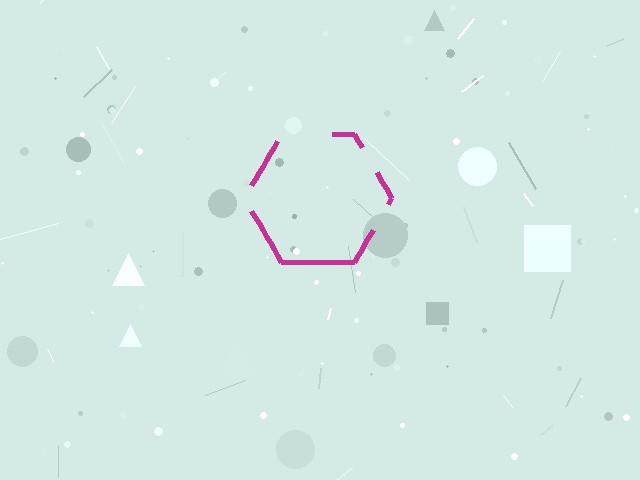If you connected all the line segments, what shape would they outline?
They would outline a hexagon.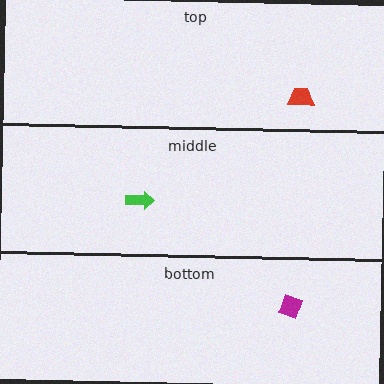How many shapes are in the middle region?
1.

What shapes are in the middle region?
The green arrow.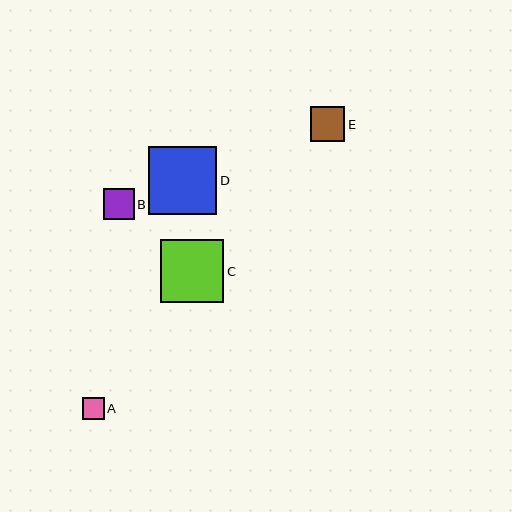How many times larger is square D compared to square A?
Square D is approximately 3.1 times the size of square A.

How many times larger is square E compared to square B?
Square E is approximately 1.1 times the size of square B.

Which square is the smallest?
Square A is the smallest with a size of approximately 22 pixels.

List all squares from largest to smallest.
From largest to smallest: D, C, E, B, A.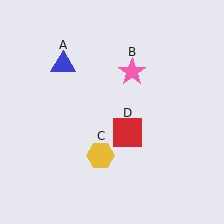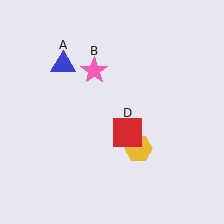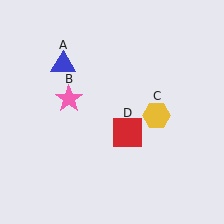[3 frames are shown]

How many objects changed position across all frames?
2 objects changed position: pink star (object B), yellow hexagon (object C).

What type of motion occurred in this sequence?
The pink star (object B), yellow hexagon (object C) rotated counterclockwise around the center of the scene.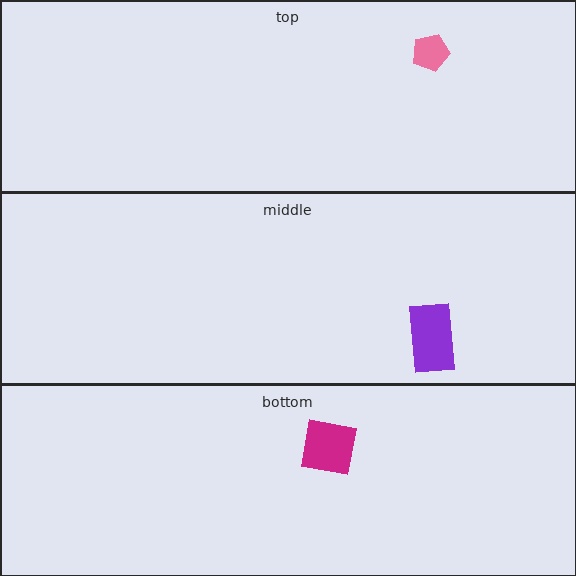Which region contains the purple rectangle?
The middle region.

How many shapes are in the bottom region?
1.